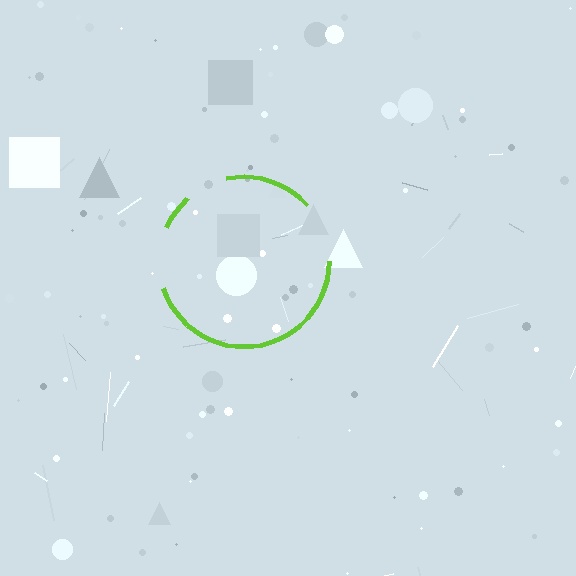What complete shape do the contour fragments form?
The contour fragments form a circle.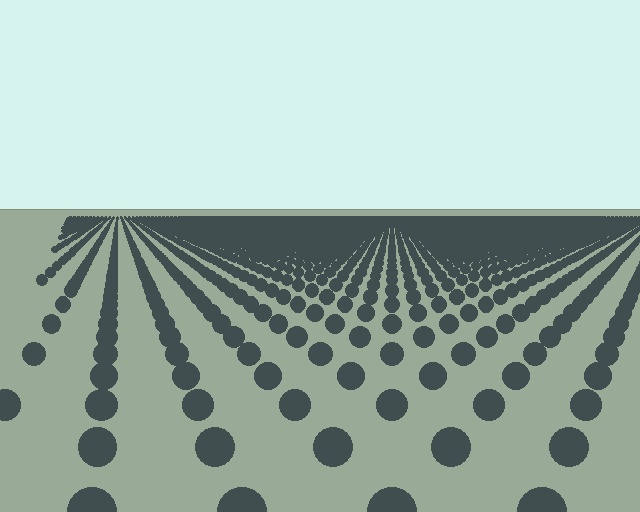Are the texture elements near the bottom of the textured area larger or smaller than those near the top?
Larger. Near the bottom, elements are closer to the viewer and appear at a bigger on-screen size.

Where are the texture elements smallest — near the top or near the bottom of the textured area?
Near the top.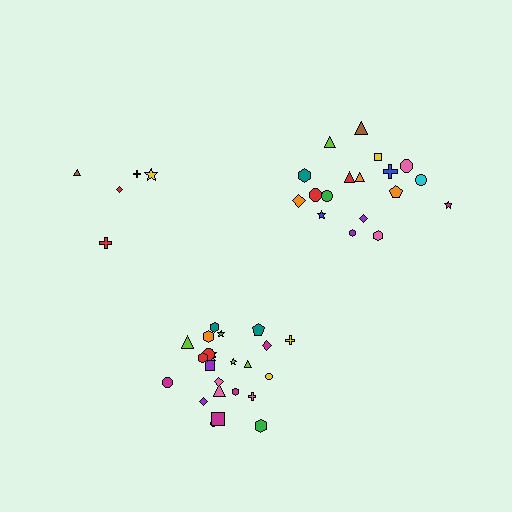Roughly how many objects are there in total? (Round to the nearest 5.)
Roughly 50 objects in total.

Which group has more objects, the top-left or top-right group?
The top-right group.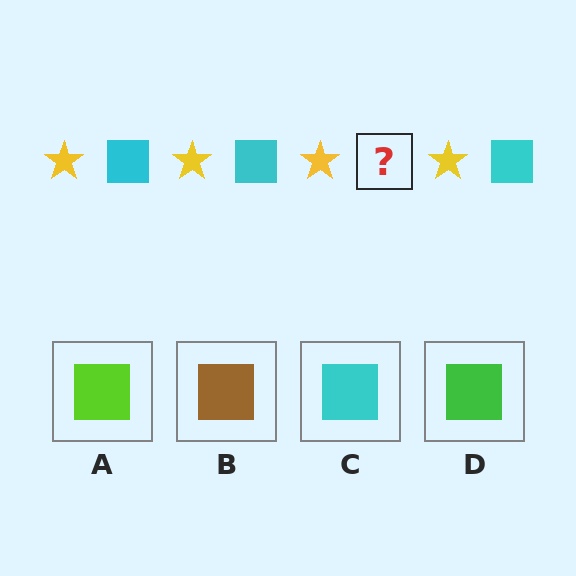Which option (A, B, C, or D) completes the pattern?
C.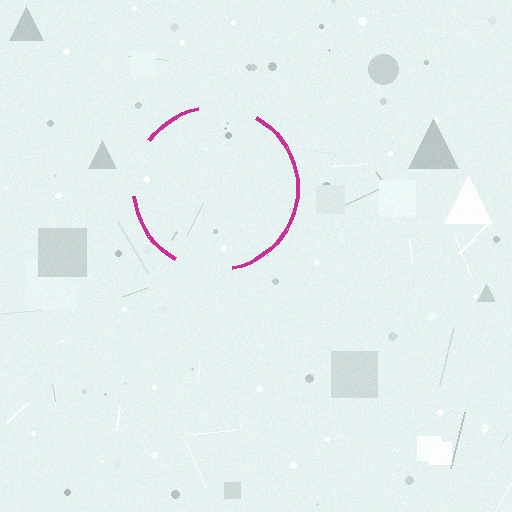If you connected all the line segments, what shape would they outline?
They would outline a circle.